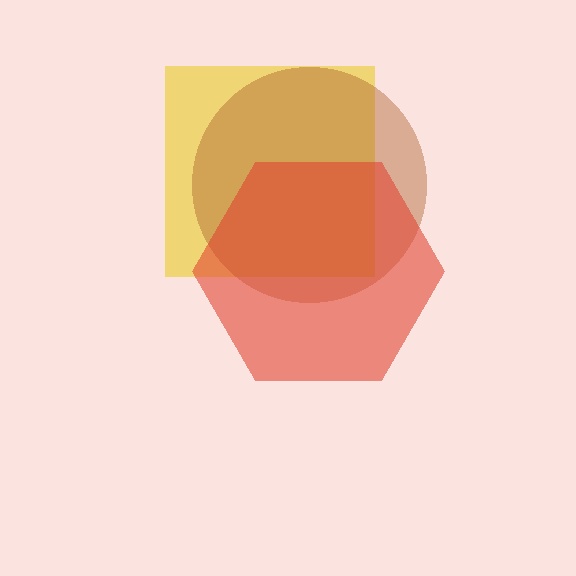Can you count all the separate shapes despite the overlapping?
Yes, there are 3 separate shapes.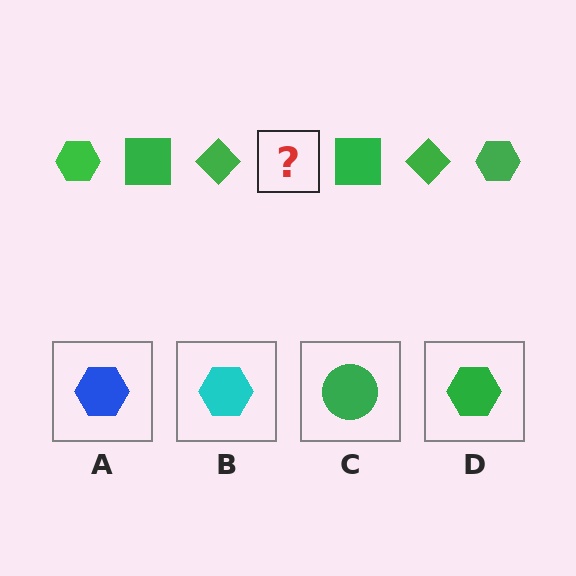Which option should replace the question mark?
Option D.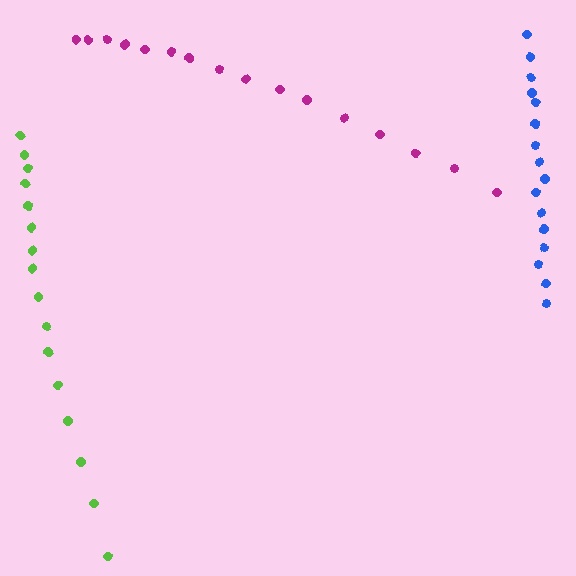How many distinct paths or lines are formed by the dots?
There are 3 distinct paths.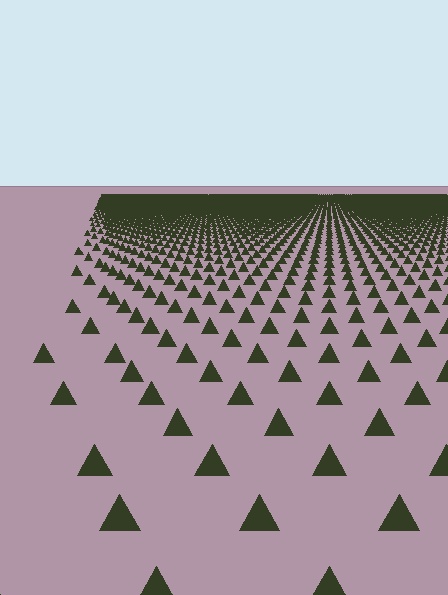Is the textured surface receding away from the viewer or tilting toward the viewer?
The surface is receding away from the viewer. Texture elements get smaller and denser toward the top.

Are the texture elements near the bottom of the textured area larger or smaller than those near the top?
Larger. Near the bottom, elements are closer to the viewer and appear at a bigger on-screen size.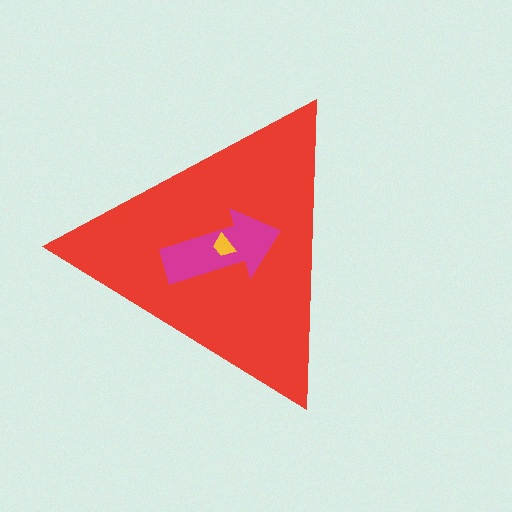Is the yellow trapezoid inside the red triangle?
Yes.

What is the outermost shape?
The red triangle.